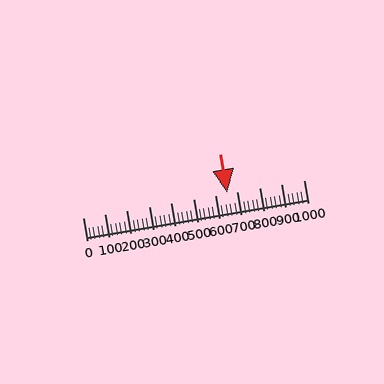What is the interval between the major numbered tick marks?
The major tick marks are spaced 100 units apart.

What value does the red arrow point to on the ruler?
The red arrow points to approximately 656.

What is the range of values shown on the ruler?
The ruler shows values from 0 to 1000.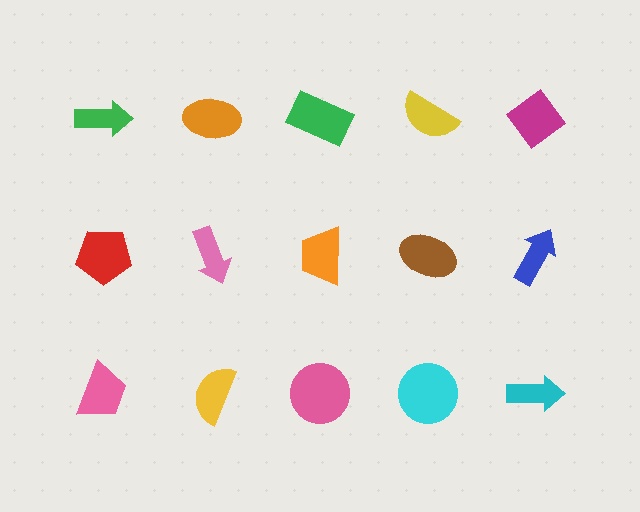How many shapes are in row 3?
5 shapes.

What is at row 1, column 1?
A green arrow.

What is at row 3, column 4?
A cyan circle.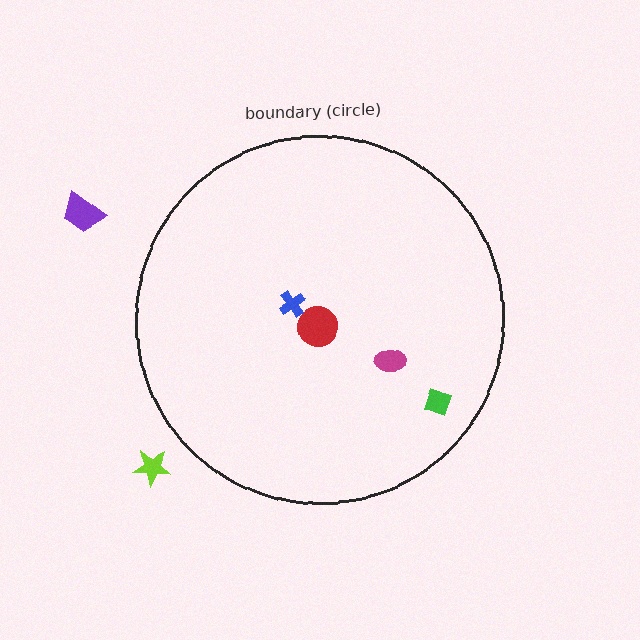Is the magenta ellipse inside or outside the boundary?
Inside.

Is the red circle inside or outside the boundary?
Inside.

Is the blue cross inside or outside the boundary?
Inside.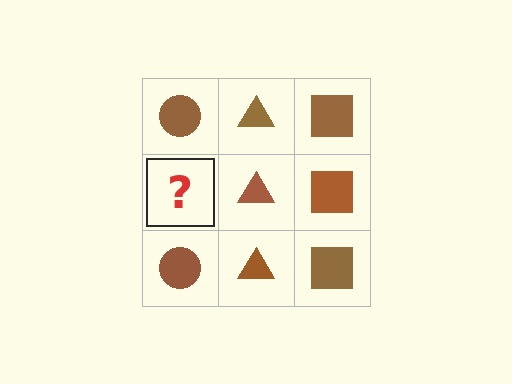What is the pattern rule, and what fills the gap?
The rule is that each column has a consistent shape. The gap should be filled with a brown circle.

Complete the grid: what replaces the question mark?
The question mark should be replaced with a brown circle.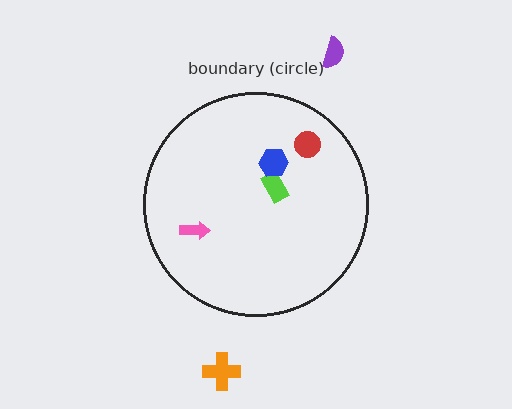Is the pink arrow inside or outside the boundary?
Inside.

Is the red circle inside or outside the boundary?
Inside.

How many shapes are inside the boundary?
4 inside, 2 outside.